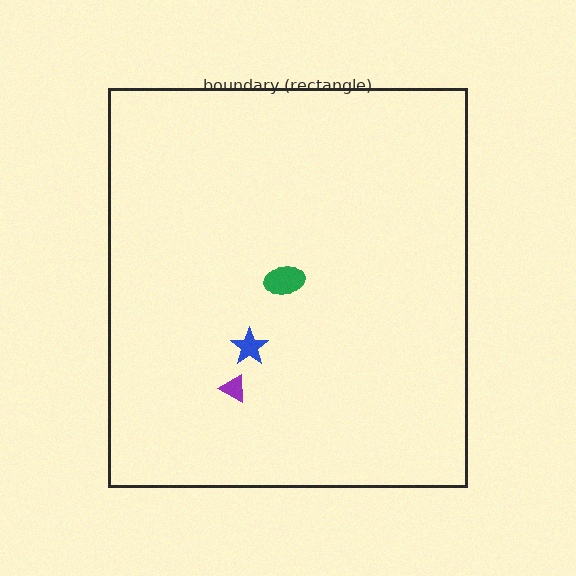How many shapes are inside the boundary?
3 inside, 0 outside.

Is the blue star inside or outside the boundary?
Inside.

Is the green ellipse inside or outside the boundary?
Inside.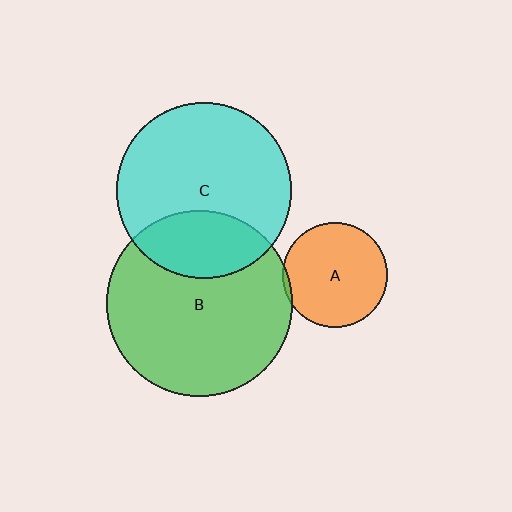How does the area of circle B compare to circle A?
Approximately 3.2 times.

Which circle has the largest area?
Circle B (green).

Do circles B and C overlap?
Yes.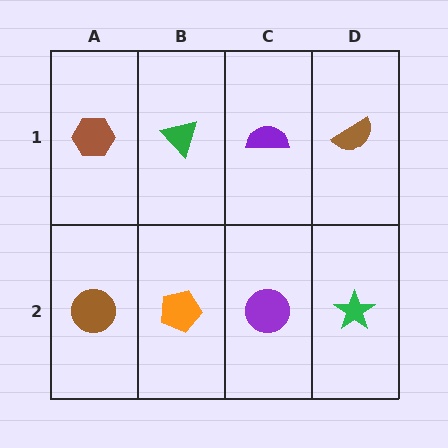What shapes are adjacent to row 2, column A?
A brown hexagon (row 1, column A), an orange pentagon (row 2, column B).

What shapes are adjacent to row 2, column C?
A purple semicircle (row 1, column C), an orange pentagon (row 2, column B), a green star (row 2, column D).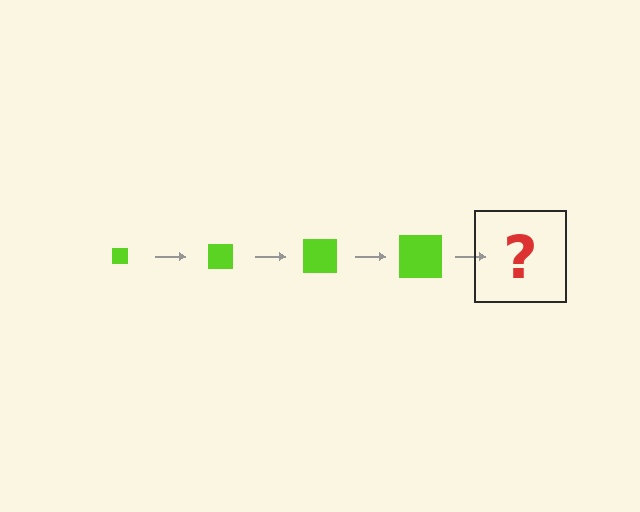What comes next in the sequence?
The next element should be a lime square, larger than the previous one.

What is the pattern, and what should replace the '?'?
The pattern is that the square gets progressively larger each step. The '?' should be a lime square, larger than the previous one.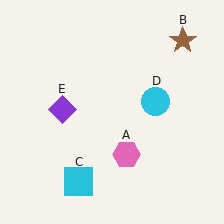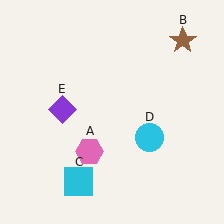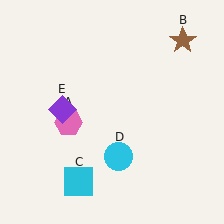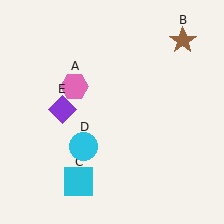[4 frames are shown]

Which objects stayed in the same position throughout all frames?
Brown star (object B) and cyan square (object C) and purple diamond (object E) remained stationary.